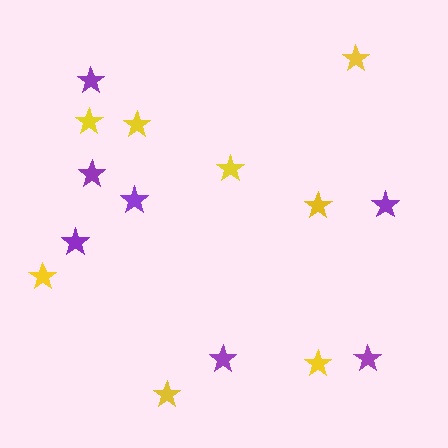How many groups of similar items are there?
There are 2 groups: one group of yellow stars (8) and one group of purple stars (7).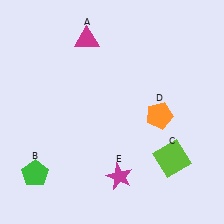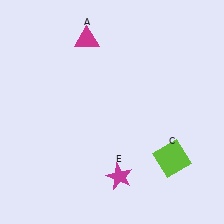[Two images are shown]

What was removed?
The green pentagon (B), the orange pentagon (D) were removed in Image 2.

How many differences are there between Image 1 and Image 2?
There are 2 differences between the two images.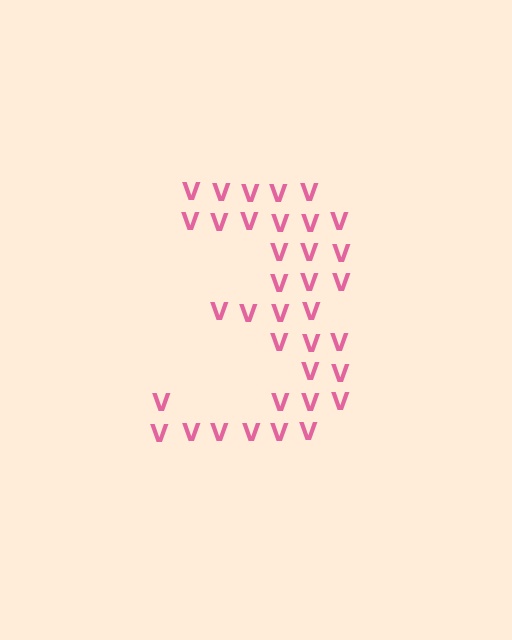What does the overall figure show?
The overall figure shows the digit 3.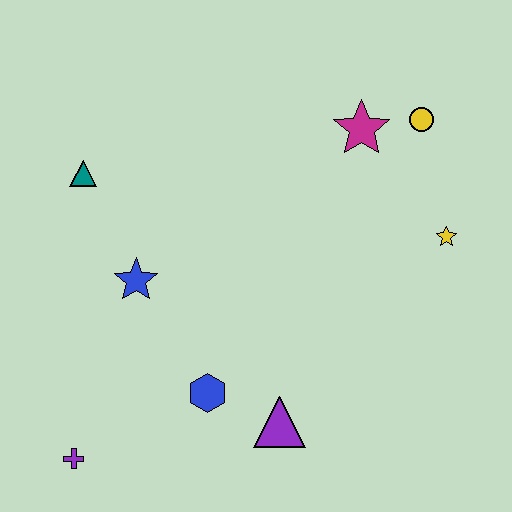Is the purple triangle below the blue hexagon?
Yes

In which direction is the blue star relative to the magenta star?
The blue star is to the left of the magenta star.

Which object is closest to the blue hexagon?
The purple triangle is closest to the blue hexagon.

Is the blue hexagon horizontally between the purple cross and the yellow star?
Yes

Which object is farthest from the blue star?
The yellow circle is farthest from the blue star.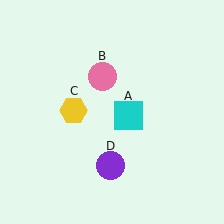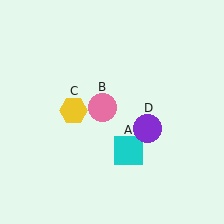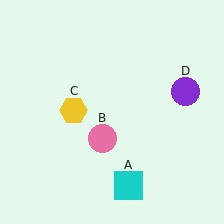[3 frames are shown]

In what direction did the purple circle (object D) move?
The purple circle (object D) moved up and to the right.